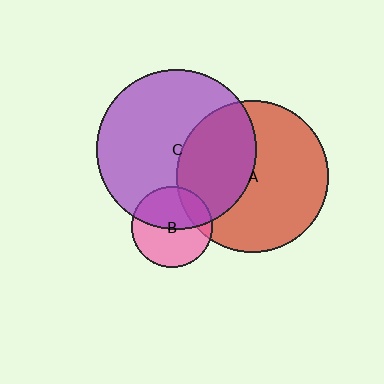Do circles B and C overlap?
Yes.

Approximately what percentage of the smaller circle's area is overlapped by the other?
Approximately 50%.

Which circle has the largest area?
Circle C (purple).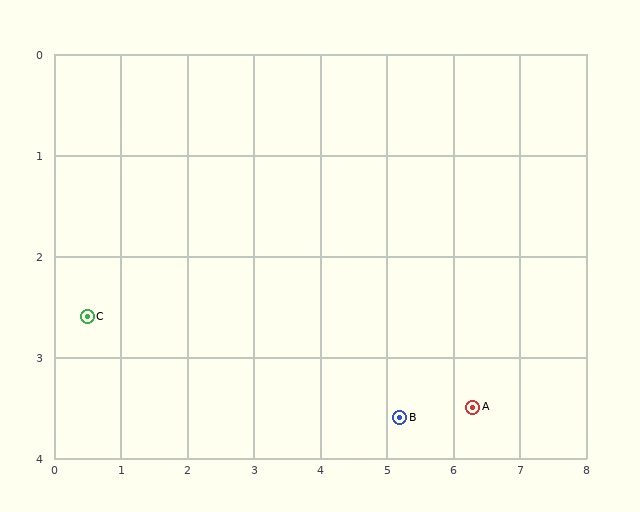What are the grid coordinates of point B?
Point B is at approximately (5.2, 3.6).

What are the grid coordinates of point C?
Point C is at approximately (0.5, 2.6).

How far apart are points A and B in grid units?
Points A and B are about 1.1 grid units apart.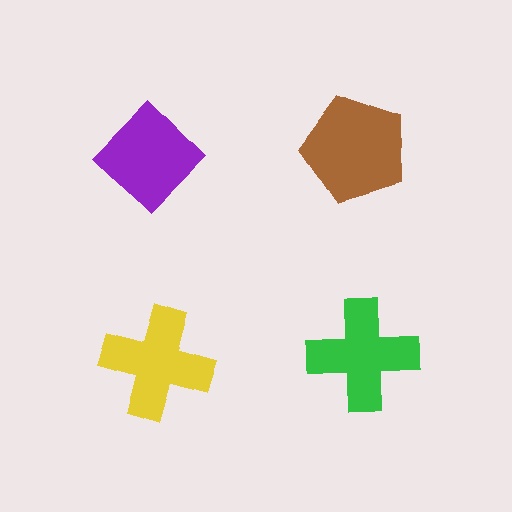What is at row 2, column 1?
A yellow cross.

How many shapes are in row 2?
2 shapes.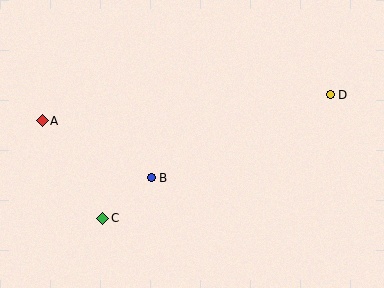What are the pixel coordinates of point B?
Point B is at (151, 178).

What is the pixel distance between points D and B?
The distance between D and B is 197 pixels.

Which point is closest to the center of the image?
Point B at (151, 178) is closest to the center.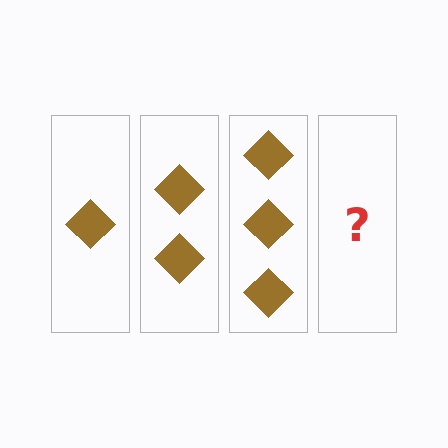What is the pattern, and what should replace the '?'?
The pattern is that each step adds one more diamond. The '?' should be 4 diamonds.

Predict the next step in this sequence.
The next step is 4 diamonds.